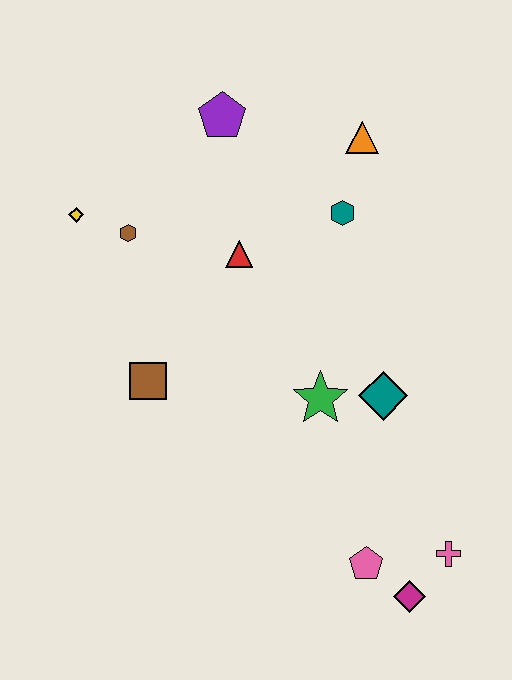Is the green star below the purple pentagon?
Yes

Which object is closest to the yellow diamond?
The brown hexagon is closest to the yellow diamond.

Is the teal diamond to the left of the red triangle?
No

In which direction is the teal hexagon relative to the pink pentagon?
The teal hexagon is above the pink pentagon.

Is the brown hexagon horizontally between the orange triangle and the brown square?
No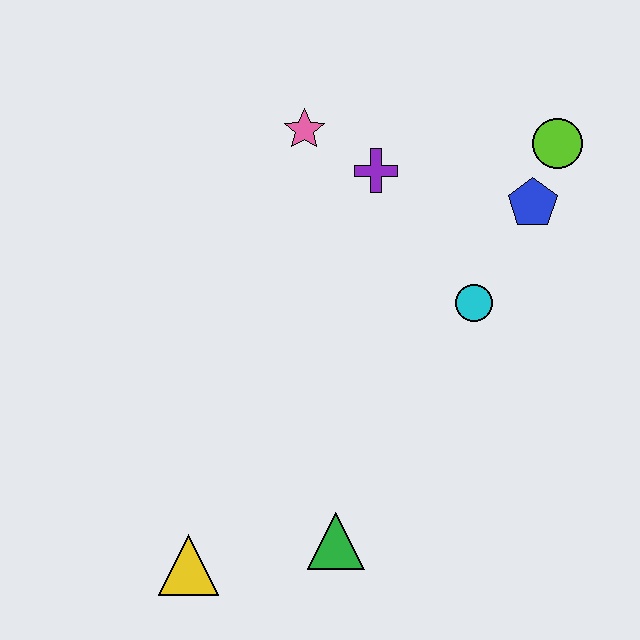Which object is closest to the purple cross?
The pink star is closest to the purple cross.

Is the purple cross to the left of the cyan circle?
Yes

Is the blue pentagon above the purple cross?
No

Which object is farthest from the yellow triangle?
The lime circle is farthest from the yellow triangle.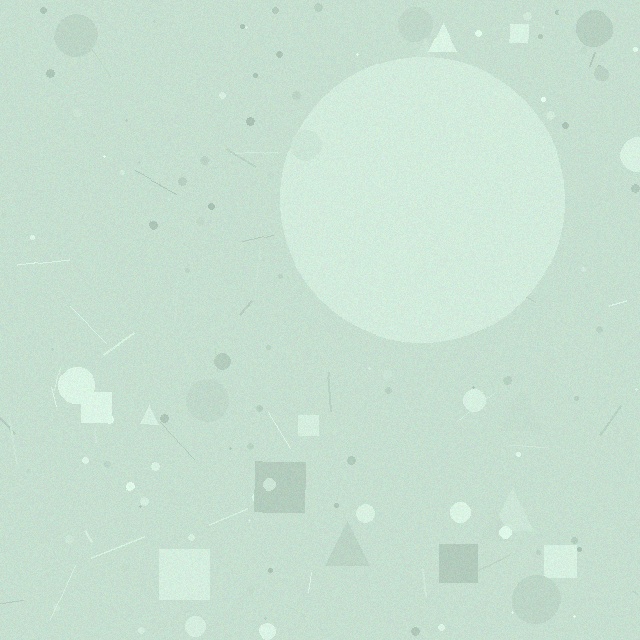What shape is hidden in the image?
A circle is hidden in the image.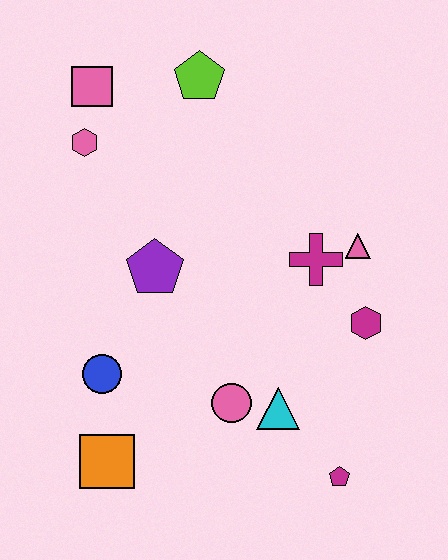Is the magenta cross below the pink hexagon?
Yes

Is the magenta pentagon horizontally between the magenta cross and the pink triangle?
Yes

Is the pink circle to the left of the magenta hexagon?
Yes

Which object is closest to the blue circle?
The orange square is closest to the blue circle.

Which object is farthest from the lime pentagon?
The magenta pentagon is farthest from the lime pentagon.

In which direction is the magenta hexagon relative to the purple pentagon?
The magenta hexagon is to the right of the purple pentagon.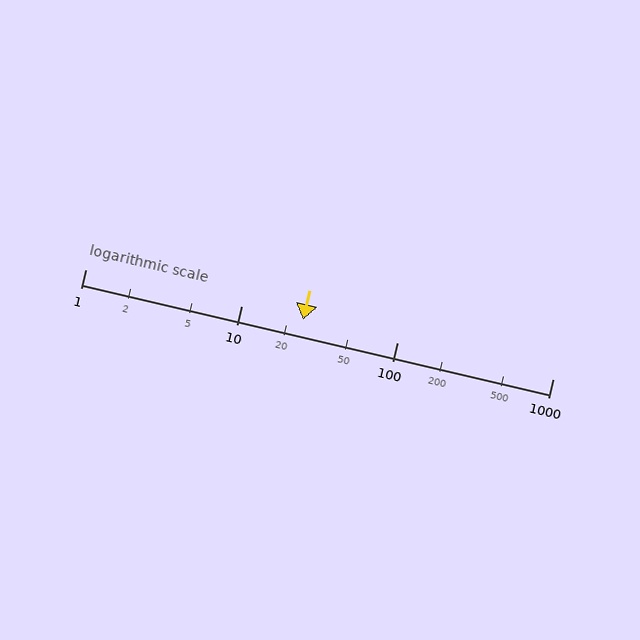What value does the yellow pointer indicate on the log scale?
The pointer indicates approximately 25.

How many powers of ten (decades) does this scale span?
The scale spans 3 decades, from 1 to 1000.